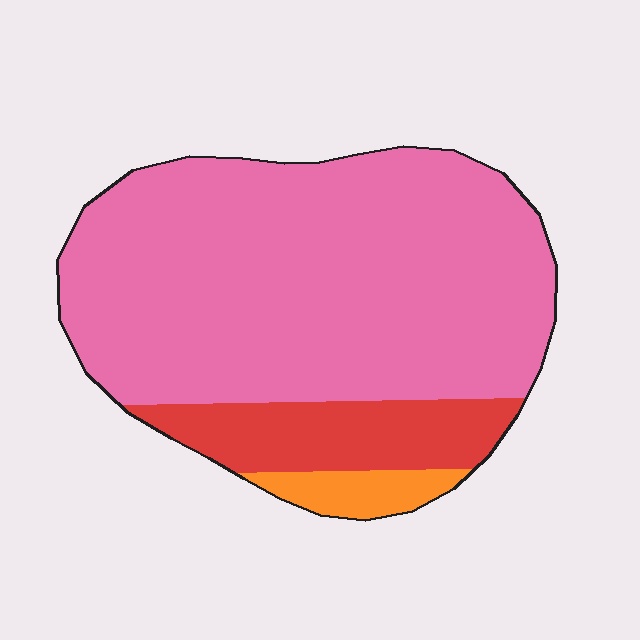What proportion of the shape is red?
Red takes up about one sixth (1/6) of the shape.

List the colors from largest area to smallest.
From largest to smallest: pink, red, orange.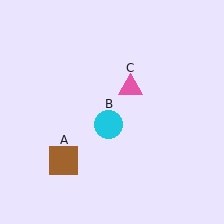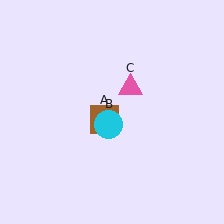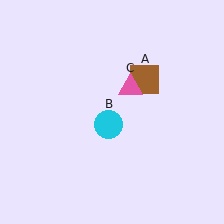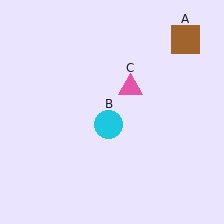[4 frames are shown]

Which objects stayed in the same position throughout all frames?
Cyan circle (object B) and pink triangle (object C) remained stationary.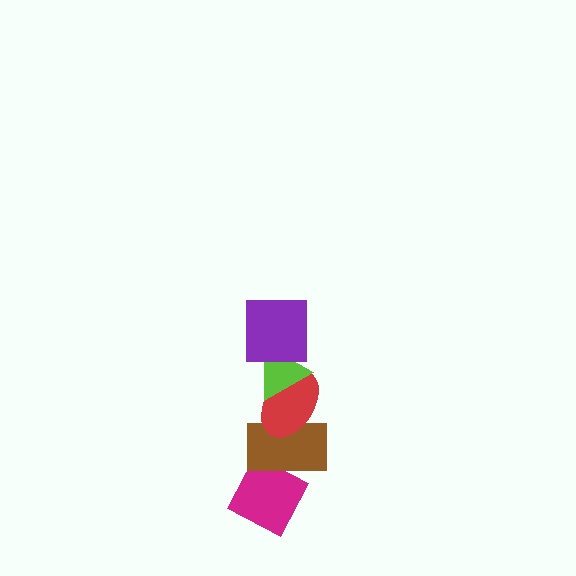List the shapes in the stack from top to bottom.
From top to bottom: the purple square, the lime triangle, the red ellipse, the brown rectangle, the magenta diamond.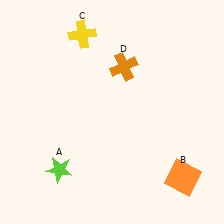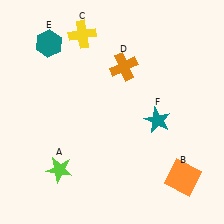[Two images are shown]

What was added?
A teal hexagon (E), a teal star (F) were added in Image 2.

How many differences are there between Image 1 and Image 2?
There are 2 differences between the two images.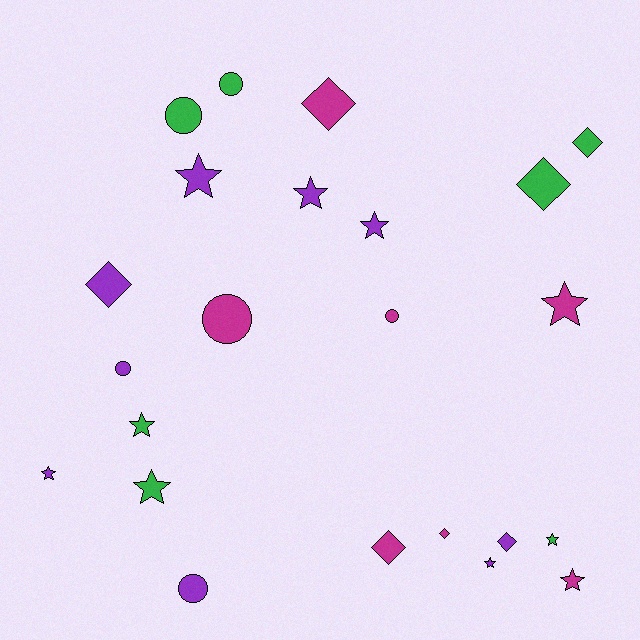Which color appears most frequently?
Purple, with 9 objects.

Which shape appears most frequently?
Star, with 10 objects.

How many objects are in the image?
There are 23 objects.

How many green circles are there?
There are 2 green circles.